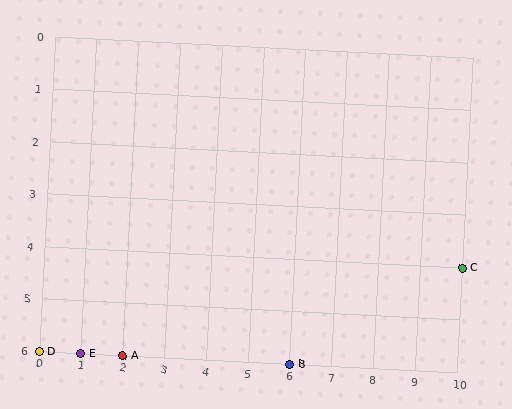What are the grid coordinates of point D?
Point D is at grid coordinates (0, 6).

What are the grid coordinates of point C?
Point C is at grid coordinates (10, 4).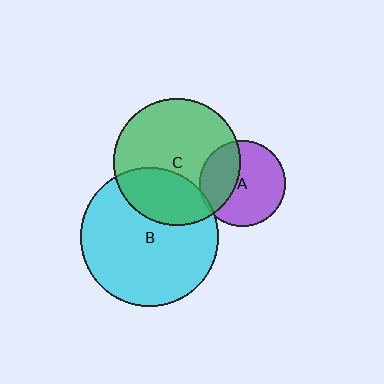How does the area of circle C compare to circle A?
Approximately 2.2 times.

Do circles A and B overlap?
Yes.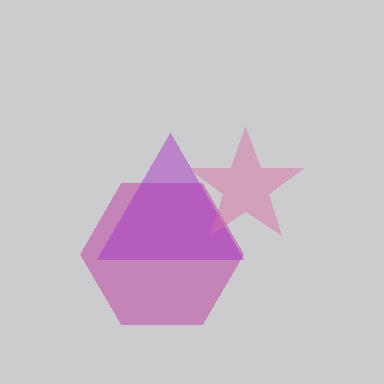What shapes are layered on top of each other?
The layered shapes are: a magenta hexagon, a purple triangle, a pink star.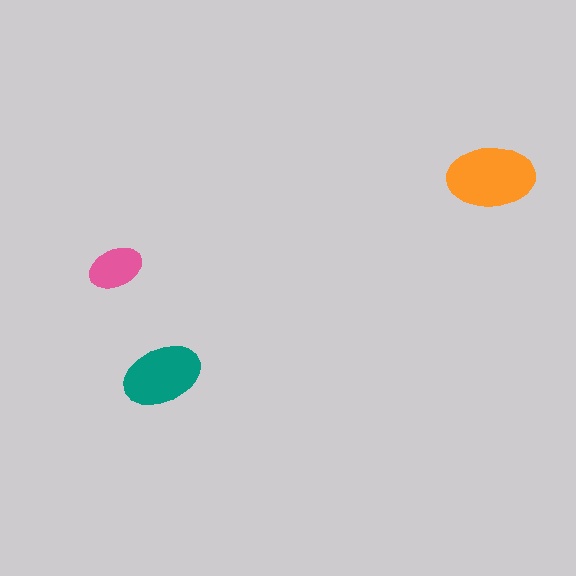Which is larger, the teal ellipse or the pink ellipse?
The teal one.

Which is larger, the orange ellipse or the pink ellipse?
The orange one.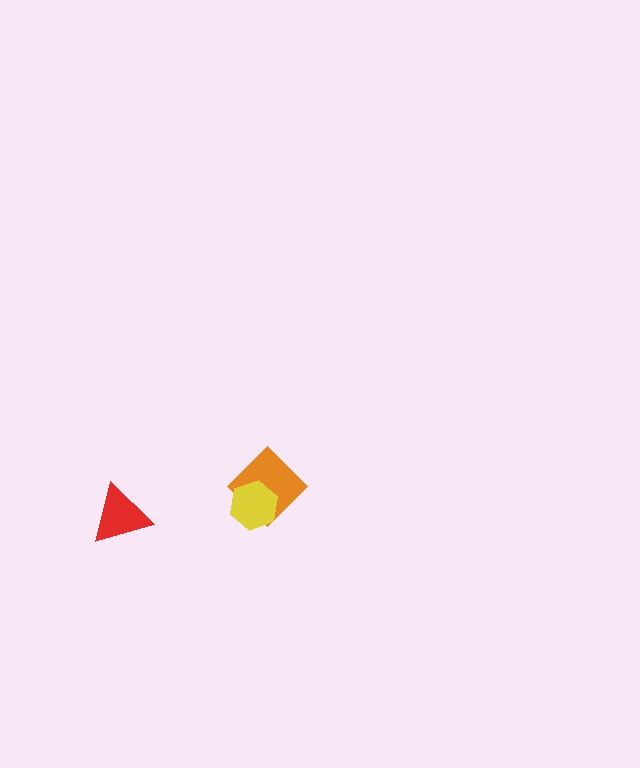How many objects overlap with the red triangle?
0 objects overlap with the red triangle.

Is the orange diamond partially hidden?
Yes, it is partially covered by another shape.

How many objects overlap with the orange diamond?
1 object overlaps with the orange diamond.